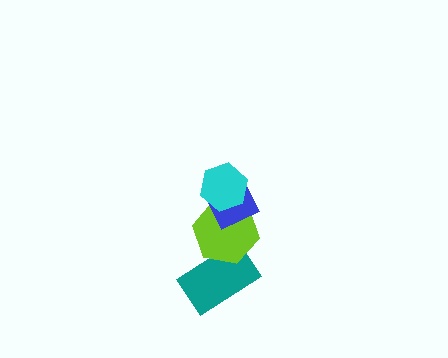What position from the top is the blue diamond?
The blue diamond is 2nd from the top.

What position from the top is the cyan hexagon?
The cyan hexagon is 1st from the top.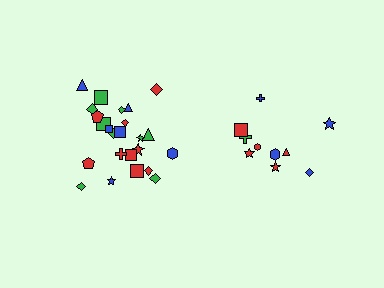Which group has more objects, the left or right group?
The left group.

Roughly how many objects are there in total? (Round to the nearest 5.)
Roughly 35 objects in total.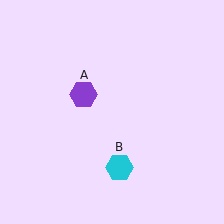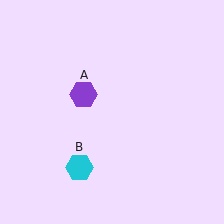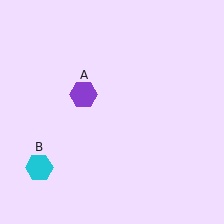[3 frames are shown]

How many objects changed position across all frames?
1 object changed position: cyan hexagon (object B).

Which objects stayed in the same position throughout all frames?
Purple hexagon (object A) remained stationary.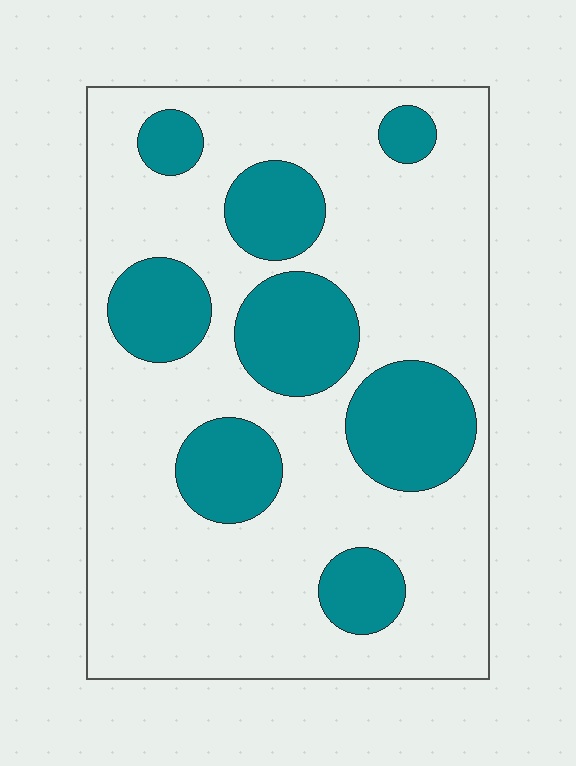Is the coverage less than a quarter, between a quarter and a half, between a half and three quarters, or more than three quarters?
Between a quarter and a half.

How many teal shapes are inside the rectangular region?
8.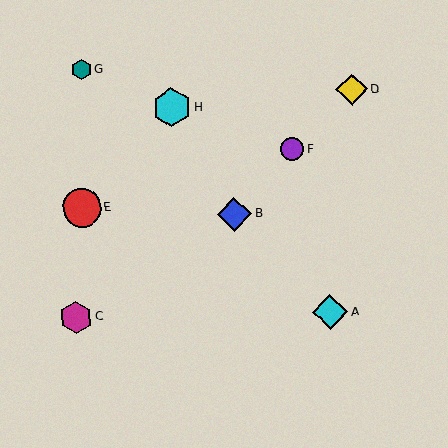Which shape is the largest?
The cyan hexagon (labeled H) is the largest.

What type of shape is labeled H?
Shape H is a cyan hexagon.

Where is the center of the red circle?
The center of the red circle is at (82, 208).